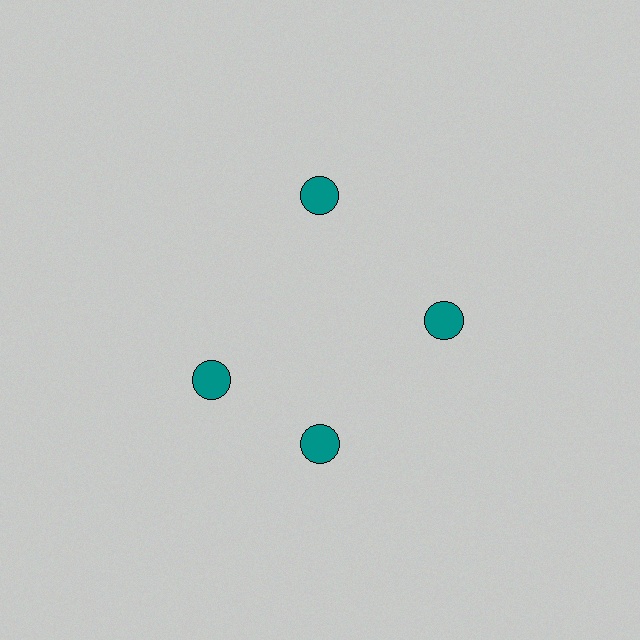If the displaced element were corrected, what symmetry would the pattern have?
It would have 4-fold rotational symmetry — the pattern would map onto itself every 90 degrees.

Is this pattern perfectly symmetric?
No. The 4 teal circles are arranged in a ring, but one element near the 9 o'clock position is rotated out of alignment along the ring, breaking the 4-fold rotational symmetry.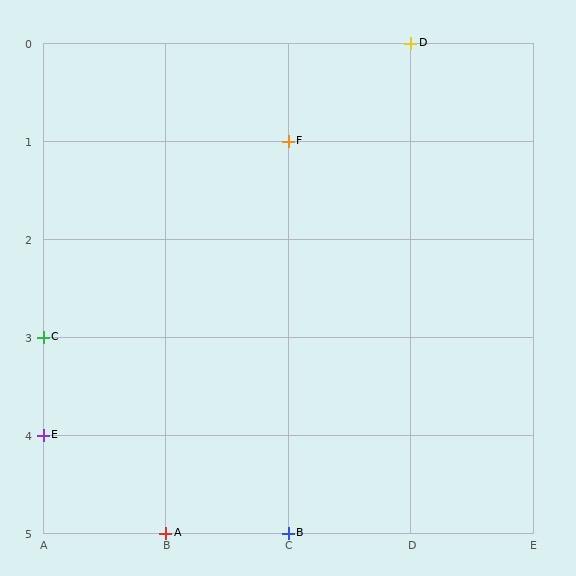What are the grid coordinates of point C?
Point C is at grid coordinates (A, 3).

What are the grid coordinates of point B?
Point B is at grid coordinates (C, 5).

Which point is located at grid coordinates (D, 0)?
Point D is at (D, 0).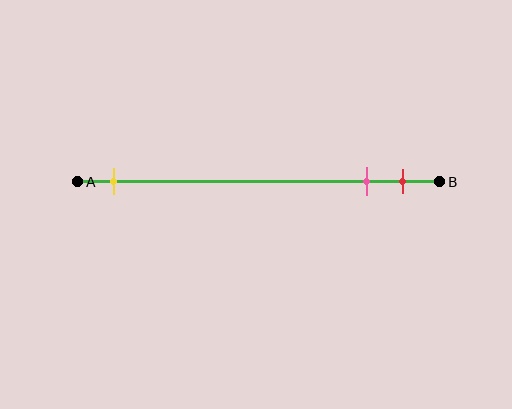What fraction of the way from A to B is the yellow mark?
The yellow mark is approximately 10% (0.1) of the way from A to B.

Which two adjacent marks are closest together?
The pink and red marks are the closest adjacent pair.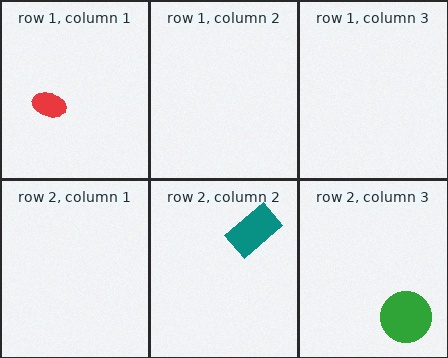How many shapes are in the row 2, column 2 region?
1.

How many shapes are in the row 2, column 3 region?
1.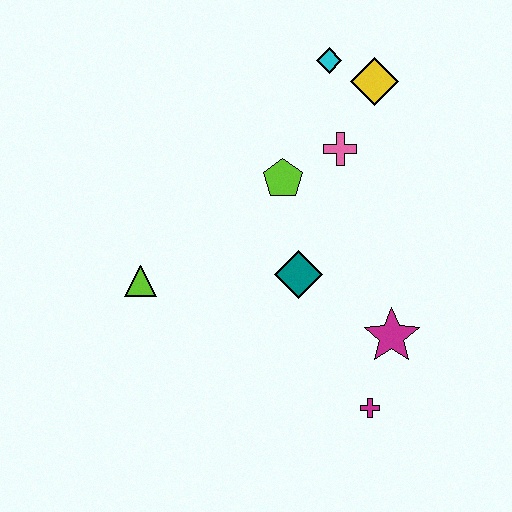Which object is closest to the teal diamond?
The lime pentagon is closest to the teal diamond.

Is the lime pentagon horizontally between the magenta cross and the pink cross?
No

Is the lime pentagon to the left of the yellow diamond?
Yes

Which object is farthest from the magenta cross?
The cyan diamond is farthest from the magenta cross.